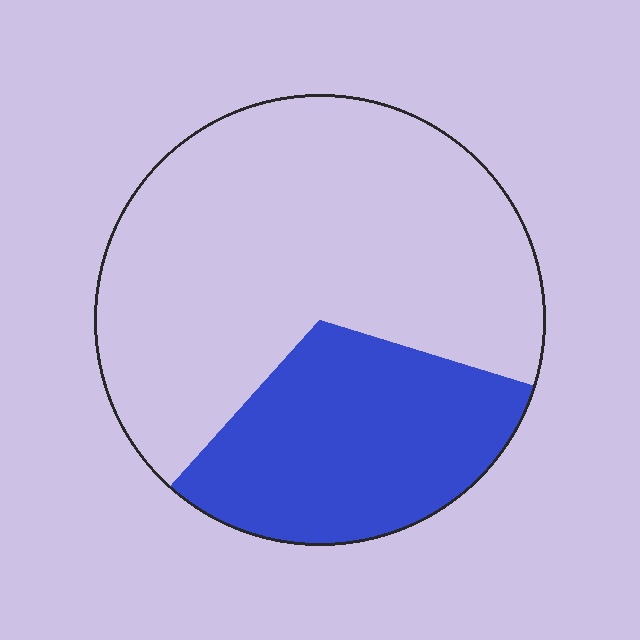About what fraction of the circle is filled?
About one third (1/3).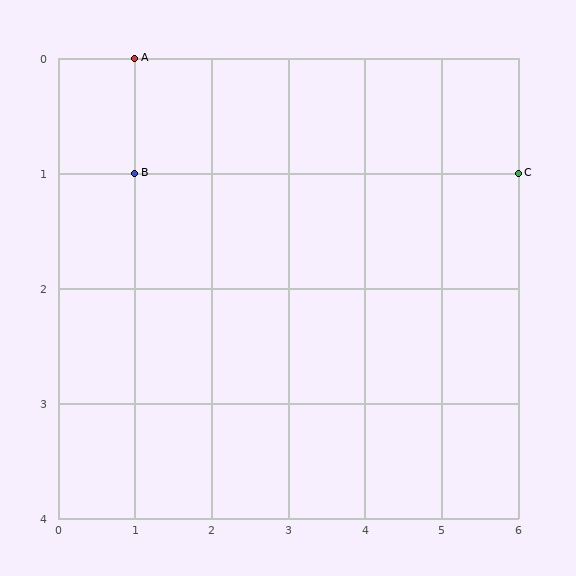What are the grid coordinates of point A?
Point A is at grid coordinates (1, 0).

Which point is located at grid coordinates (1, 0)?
Point A is at (1, 0).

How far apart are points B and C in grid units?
Points B and C are 5 columns apart.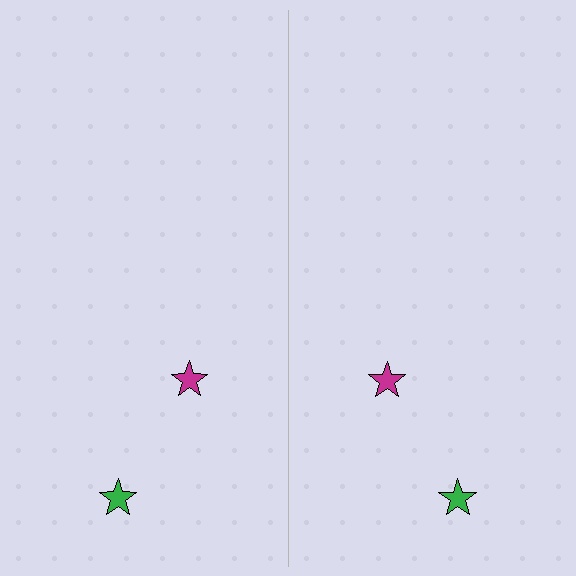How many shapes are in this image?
There are 4 shapes in this image.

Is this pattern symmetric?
Yes, this pattern has bilateral (reflection) symmetry.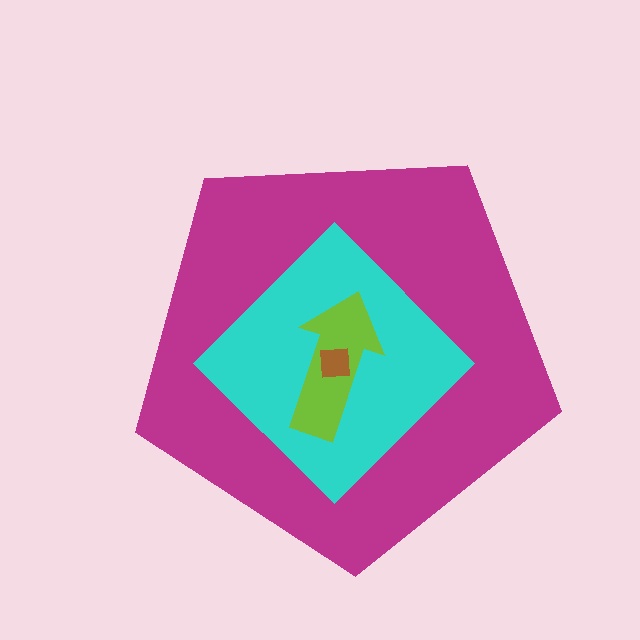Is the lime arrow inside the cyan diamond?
Yes.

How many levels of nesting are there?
4.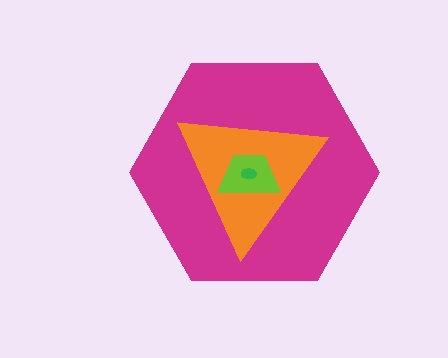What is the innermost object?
The green ellipse.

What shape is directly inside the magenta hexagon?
The orange triangle.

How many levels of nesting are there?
4.